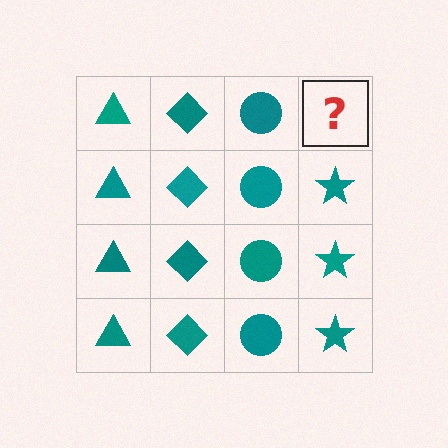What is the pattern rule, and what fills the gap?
The rule is that each column has a consistent shape. The gap should be filled with a teal star.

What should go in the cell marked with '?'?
The missing cell should contain a teal star.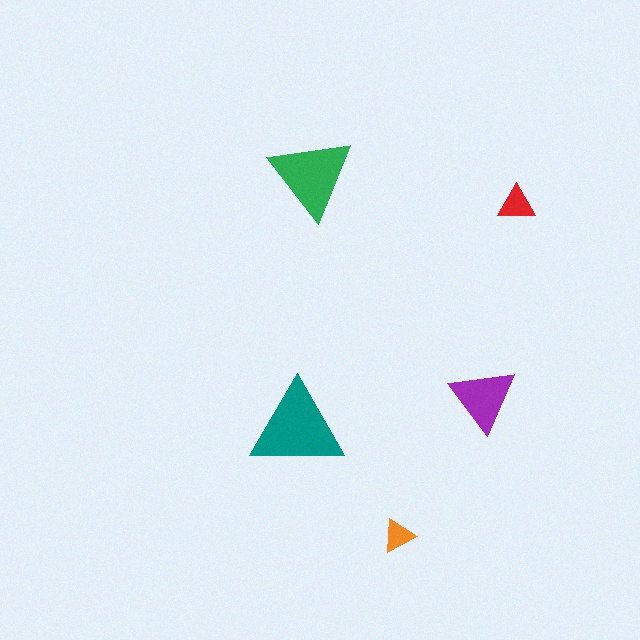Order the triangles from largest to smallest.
the teal one, the green one, the purple one, the red one, the orange one.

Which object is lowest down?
The orange triangle is bottommost.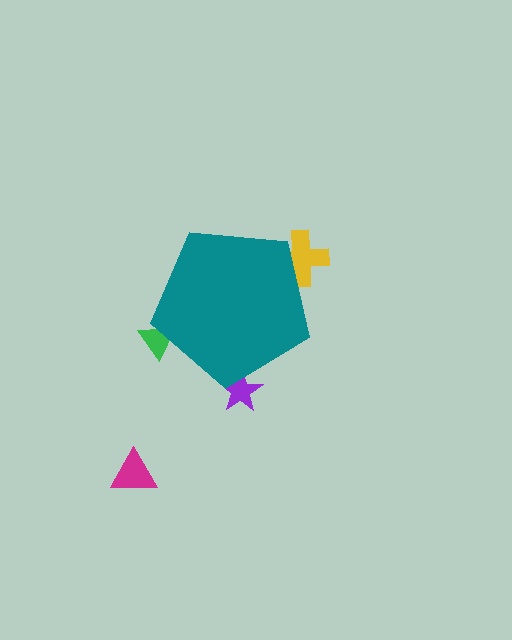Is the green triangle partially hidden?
Yes, the green triangle is partially hidden behind the teal pentagon.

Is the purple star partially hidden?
Yes, the purple star is partially hidden behind the teal pentagon.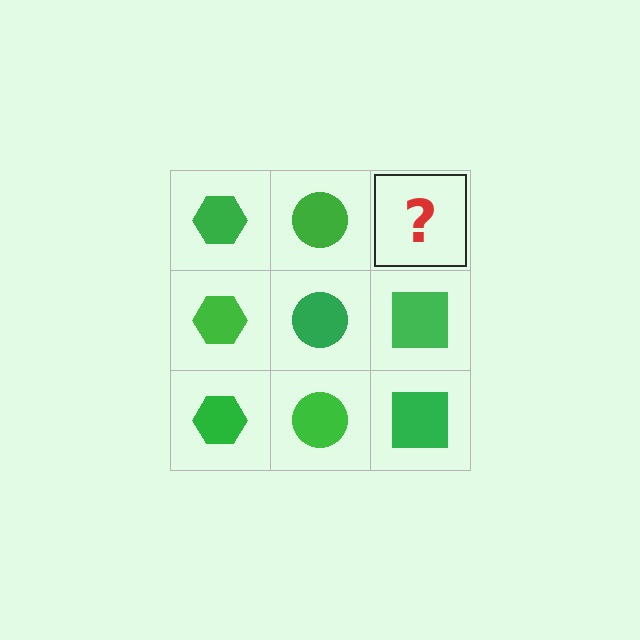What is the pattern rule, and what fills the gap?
The rule is that each column has a consistent shape. The gap should be filled with a green square.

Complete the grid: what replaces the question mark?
The question mark should be replaced with a green square.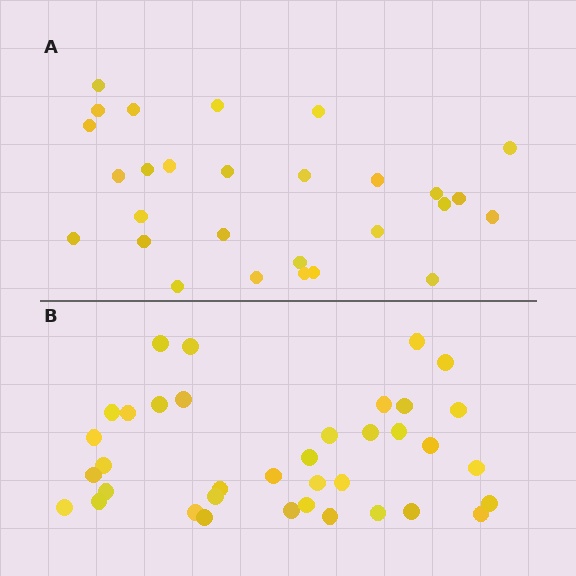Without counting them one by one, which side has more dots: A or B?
Region B (the bottom region) has more dots.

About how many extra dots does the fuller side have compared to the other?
Region B has roughly 8 or so more dots than region A.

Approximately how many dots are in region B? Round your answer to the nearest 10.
About 40 dots. (The exact count is 37, which rounds to 40.)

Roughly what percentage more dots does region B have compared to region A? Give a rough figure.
About 30% more.